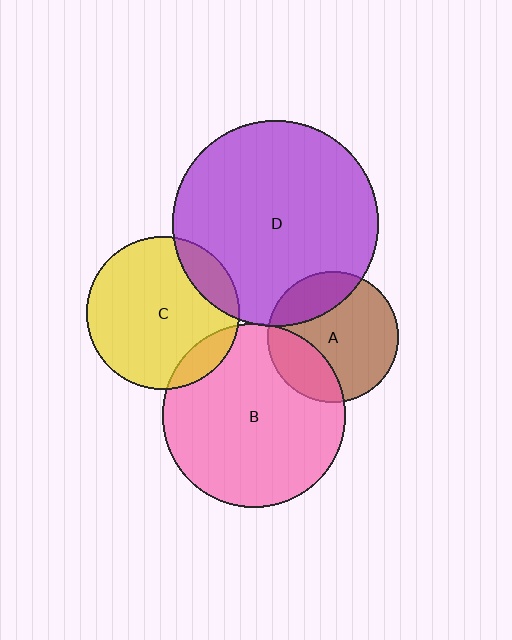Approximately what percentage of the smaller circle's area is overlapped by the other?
Approximately 20%.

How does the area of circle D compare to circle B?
Approximately 1.3 times.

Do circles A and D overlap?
Yes.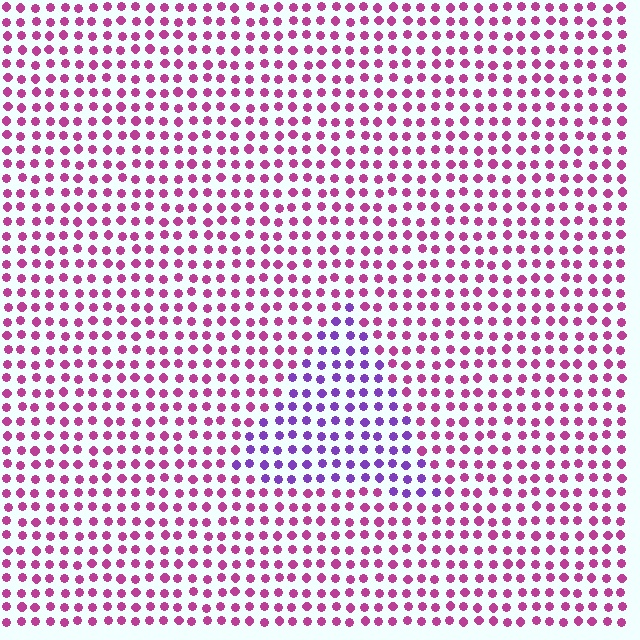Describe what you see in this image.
The image is filled with small magenta elements in a uniform arrangement. A triangle-shaped region is visible where the elements are tinted to a slightly different hue, forming a subtle color boundary.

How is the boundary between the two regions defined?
The boundary is defined purely by a slight shift in hue (about 47 degrees). Spacing, size, and orientation are identical on both sides.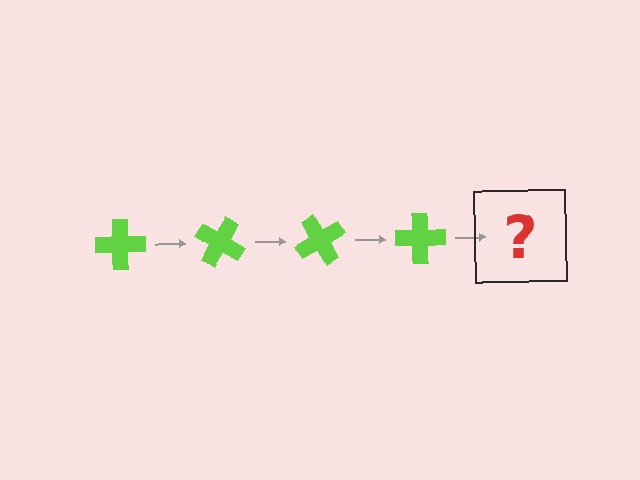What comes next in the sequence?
The next element should be a lime cross rotated 120 degrees.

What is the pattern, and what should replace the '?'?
The pattern is that the cross rotates 30 degrees each step. The '?' should be a lime cross rotated 120 degrees.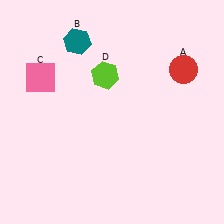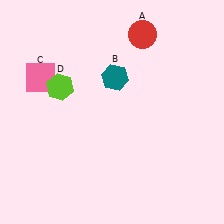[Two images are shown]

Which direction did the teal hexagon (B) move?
The teal hexagon (B) moved right.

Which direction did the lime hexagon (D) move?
The lime hexagon (D) moved left.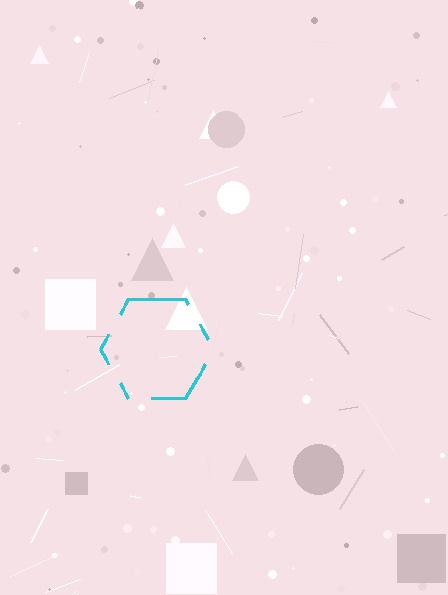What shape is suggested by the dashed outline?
The dashed outline suggests a hexagon.